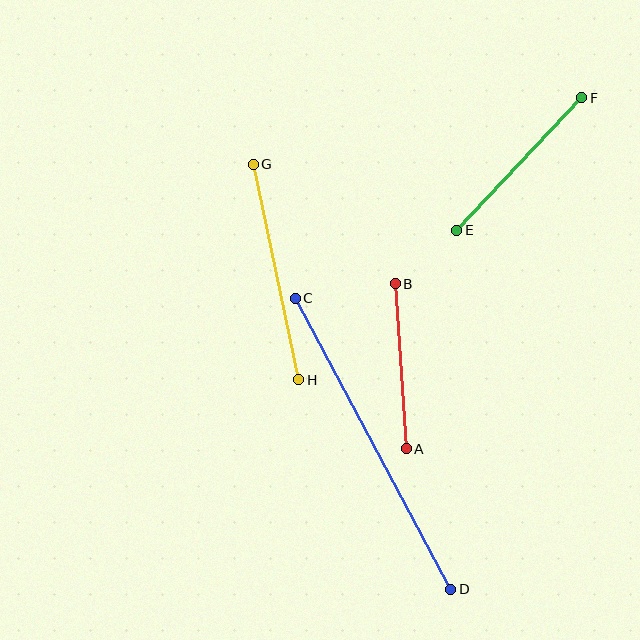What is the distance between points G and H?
The distance is approximately 221 pixels.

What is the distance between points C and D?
The distance is approximately 330 pixels.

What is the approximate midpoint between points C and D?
The midpoint is at approximately (373, 444) pixels.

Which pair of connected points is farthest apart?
Points C and D are farthest apart.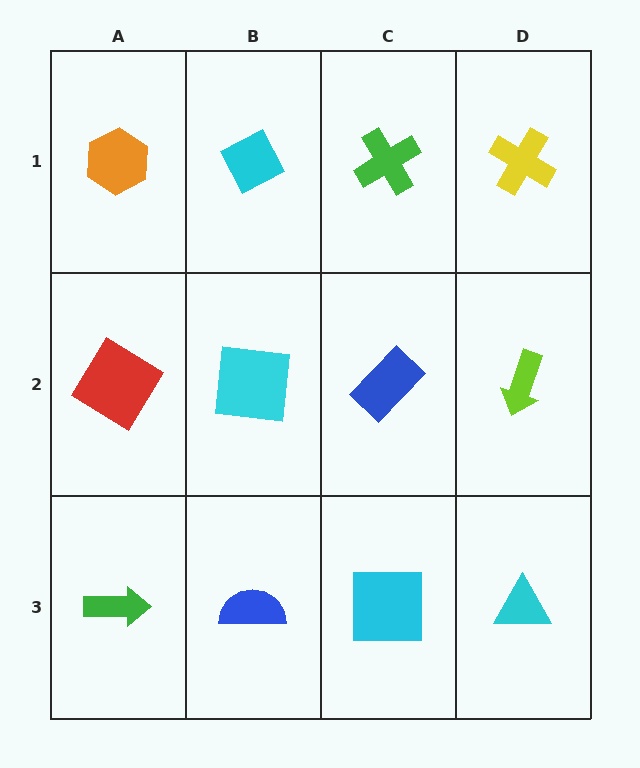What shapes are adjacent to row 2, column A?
An orange hexagon (row 1, column A), a green arrow (row 3, column A), a cyan square (row 2, column B).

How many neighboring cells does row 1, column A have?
2.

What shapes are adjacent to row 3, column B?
A cyan square (row 2, column B), a green arrow (row 3, column A), a cyan square (row 3, column C).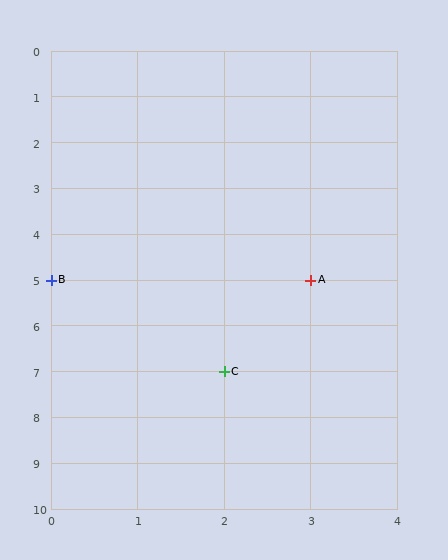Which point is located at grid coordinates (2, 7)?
Point C is at (2, 7).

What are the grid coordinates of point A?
Point A is at grid coordinates (3, 5).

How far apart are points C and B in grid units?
Points C and B are 2 columns and 2 rows apart (about 2.8 grid units diagonally).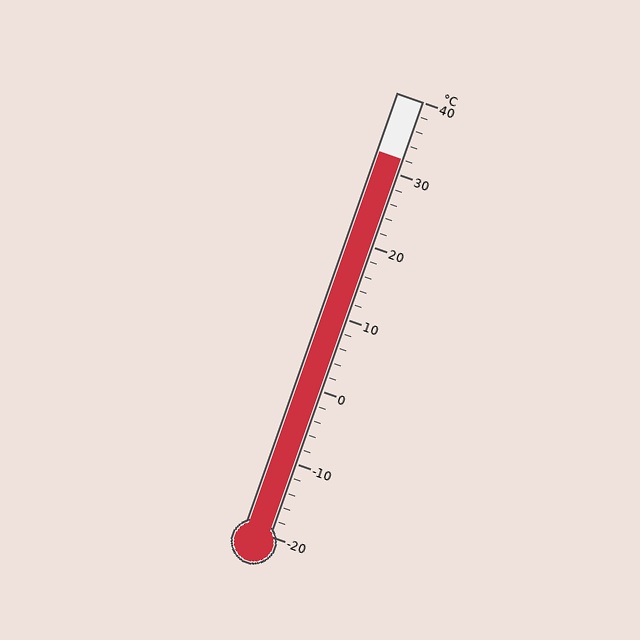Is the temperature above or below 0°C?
The temperature is above 0°C.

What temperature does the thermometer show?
The thermometer shows approximately 32°C.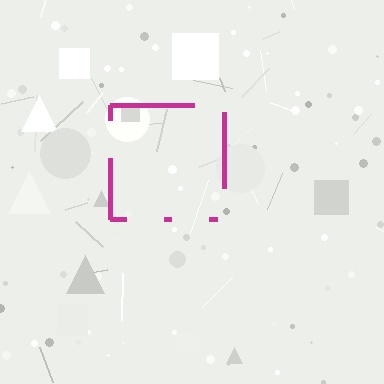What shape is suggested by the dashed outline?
The dashed outline suggests a square.